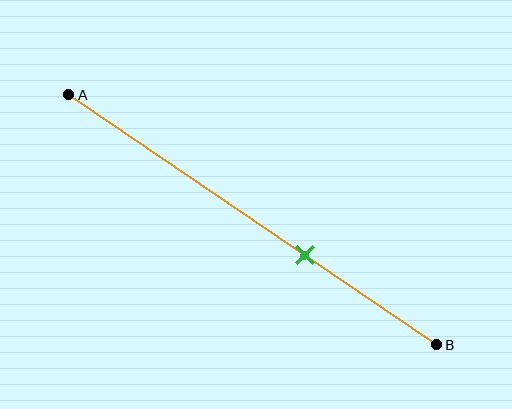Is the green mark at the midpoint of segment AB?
No, the mark is at about 65% from A, not at the 50% midpoint.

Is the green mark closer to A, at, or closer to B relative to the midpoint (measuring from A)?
The green mark is closer to point B than the midpoint of segment AB.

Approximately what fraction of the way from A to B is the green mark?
The green mark is approximately 65% of the way from A to B.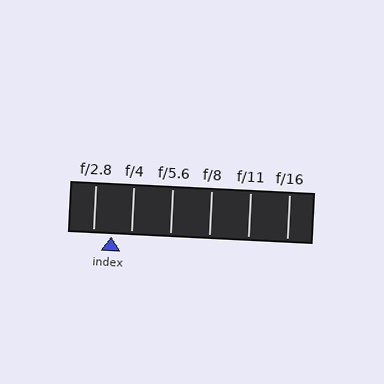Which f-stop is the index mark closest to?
The index mark is closest to f/2.8.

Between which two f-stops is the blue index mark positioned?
The index mark is between f/2.8 and f/4.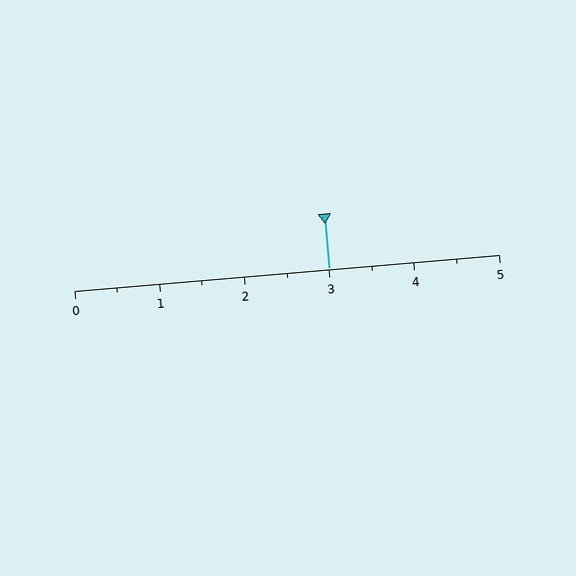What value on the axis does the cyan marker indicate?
The marker indicates approximately 3.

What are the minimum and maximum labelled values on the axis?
The axis runs from 0 to 5.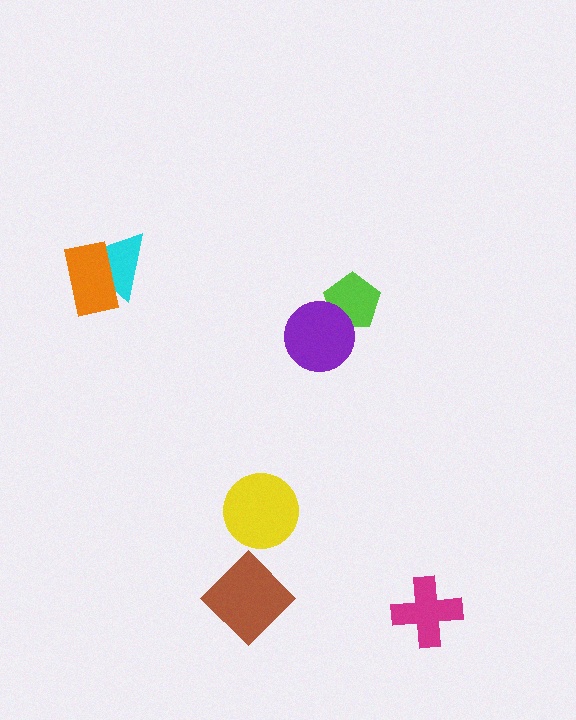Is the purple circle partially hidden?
No, no other shape covers it.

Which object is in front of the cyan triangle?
The orange rectangle is in front of the cyan triangle.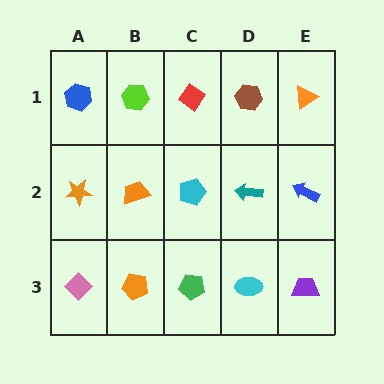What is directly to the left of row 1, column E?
A brown hexagon.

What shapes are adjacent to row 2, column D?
A brown hexagon (row 1, column D), a cyan ellipse (row 3, column D), a cyan pentagon (row 2, column C), a blue arrow (row 2, column E).